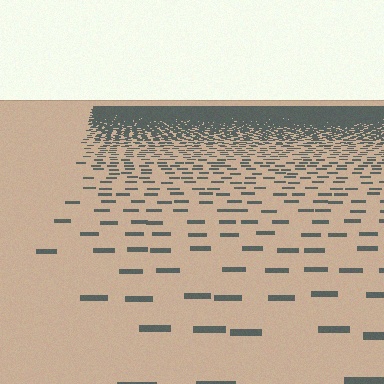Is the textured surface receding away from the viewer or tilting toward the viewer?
The surface is receding away from the viewer. Texture elements get smaller and denser toward the top.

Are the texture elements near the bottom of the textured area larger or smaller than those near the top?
Larger. Near the bottom, elements are closer to the viewer and appear at a bigger on-screen size.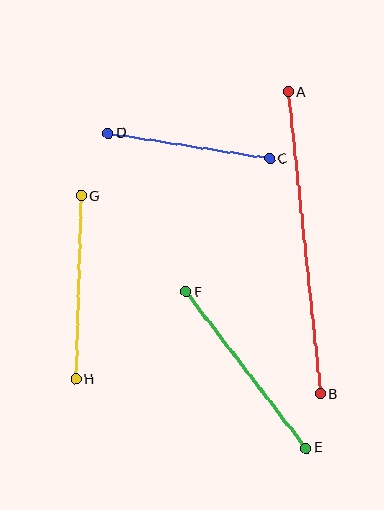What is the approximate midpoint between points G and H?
The midpoint is at approximately (78, 287) pixels.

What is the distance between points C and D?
The distance is approximately 163 pixels.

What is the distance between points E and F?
The distance is approximately 197 pixels.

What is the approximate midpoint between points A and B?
The midpoint is at approximately (304, 243) pixels.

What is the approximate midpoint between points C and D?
The midpoint is at approximately (189, 146) pixels.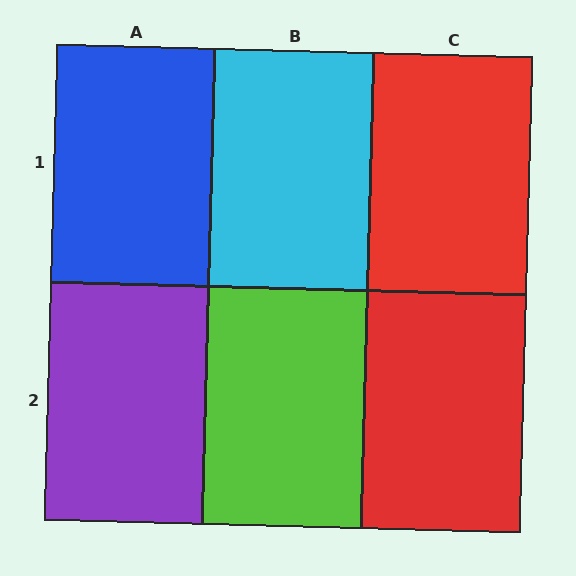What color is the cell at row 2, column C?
Red.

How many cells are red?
2 cells are red.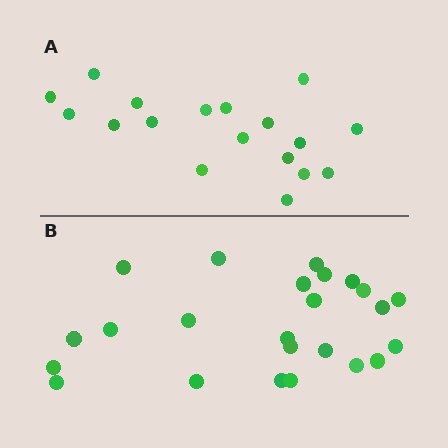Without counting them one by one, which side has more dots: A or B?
Region B (the bottom region) has more dots.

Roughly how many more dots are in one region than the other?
Region B has about 6 more dots than region A.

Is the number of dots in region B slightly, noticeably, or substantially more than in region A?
Region B has noticeably more, but not dramatically so. The ratio is roughly 1.3 to 1.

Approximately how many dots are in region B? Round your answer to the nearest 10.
About 20 dots. (The exact count is 24, which rounds to 20.)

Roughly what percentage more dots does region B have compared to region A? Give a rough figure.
About 35% more.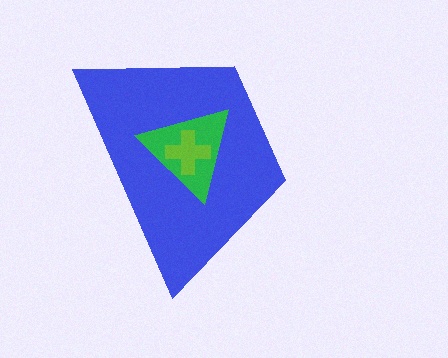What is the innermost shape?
The lime cross.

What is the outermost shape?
The blue trapezoid.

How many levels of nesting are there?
3.